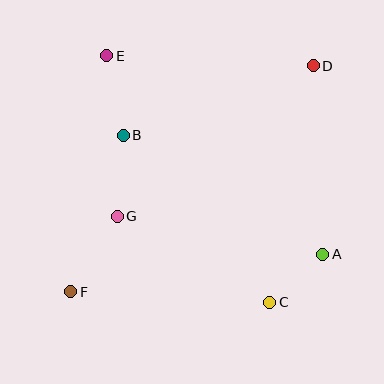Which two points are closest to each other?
Points A and C are closest to each other.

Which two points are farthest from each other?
Points D and F are farthest from each other.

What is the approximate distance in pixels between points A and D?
The distance between A and D is approximately 189 pixels.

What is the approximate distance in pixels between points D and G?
The distance between D and G is approximately 247 pixels.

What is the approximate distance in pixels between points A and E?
The distance between A and E is approximately 293 pixels.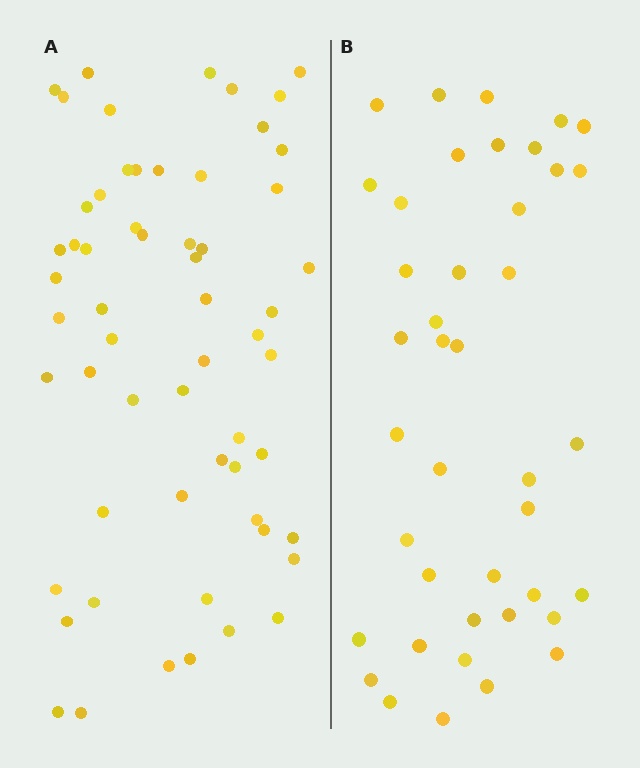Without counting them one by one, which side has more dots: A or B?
Region A (the left region) has more dots.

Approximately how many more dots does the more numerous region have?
Region A has approximately 20 more dots than region B.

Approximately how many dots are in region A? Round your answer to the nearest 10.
About 60 dots. (The exact count is 59, which rounds to 60.)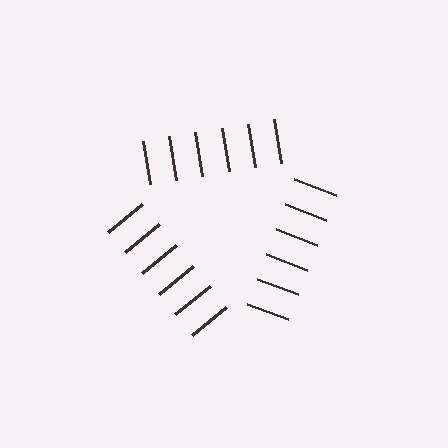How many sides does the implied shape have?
3 sides — the line-ends trace a triangle.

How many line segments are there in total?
18 — 6 along each of the 3 edges.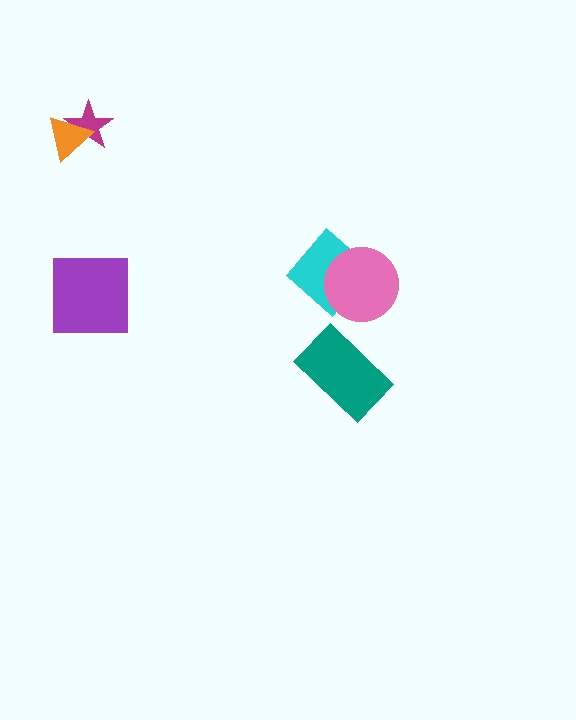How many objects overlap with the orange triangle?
1 object overlaps with the orange triangle.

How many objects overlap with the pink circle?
1 object overlaps with the pink circle.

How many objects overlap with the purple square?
0 objects overlap with the purple square.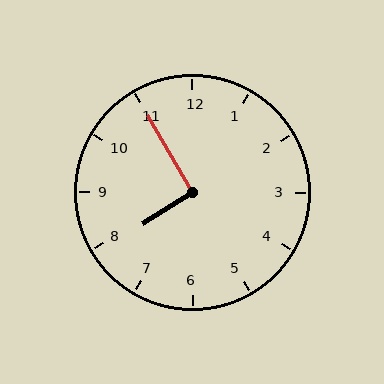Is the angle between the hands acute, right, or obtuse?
It is right.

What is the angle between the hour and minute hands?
Approximately 92 degrees.